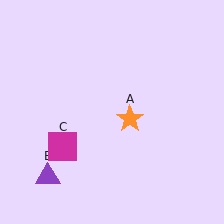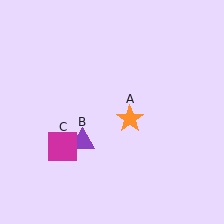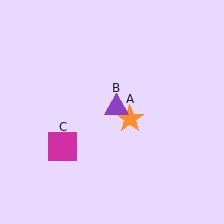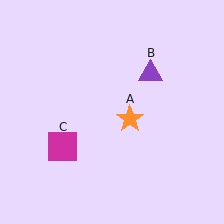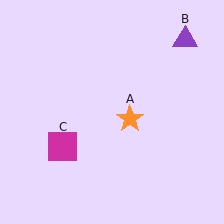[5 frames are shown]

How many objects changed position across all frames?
1 object changed position: purple triangle (object B).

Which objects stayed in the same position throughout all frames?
Orange star (object A) and magenta square (object C) remained stationary.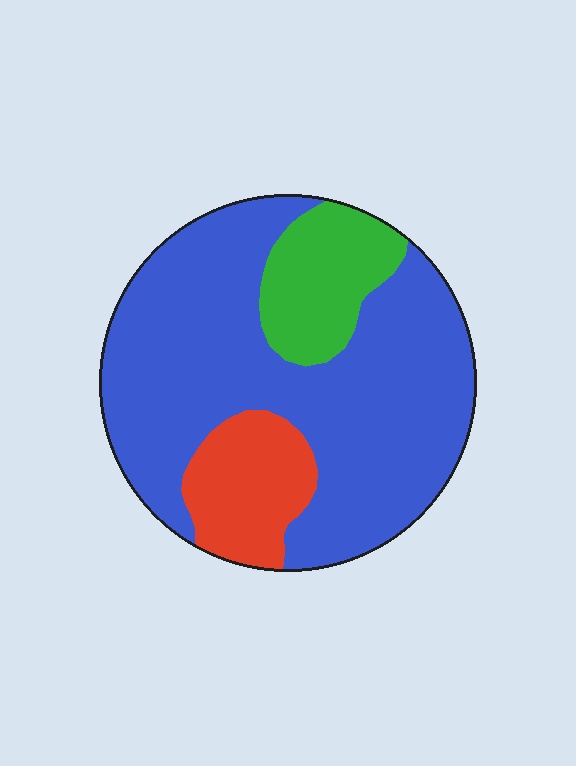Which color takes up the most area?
Blue, at roughly 70%.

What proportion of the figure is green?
Green takes up less than a quarter of the figure.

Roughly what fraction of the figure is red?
Red covers around 15% of the figure.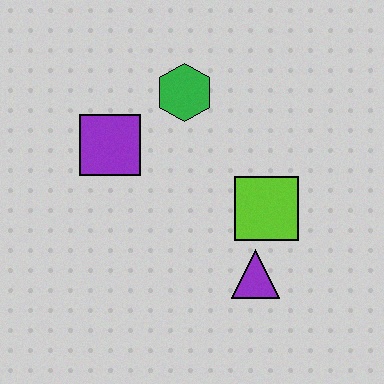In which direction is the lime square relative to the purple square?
The lime square is to the right of the purple square.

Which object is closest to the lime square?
The purple triangle is closest to the lime square.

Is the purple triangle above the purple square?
No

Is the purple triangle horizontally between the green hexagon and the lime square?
Yes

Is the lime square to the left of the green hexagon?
No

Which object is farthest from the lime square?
The purple square is farthest from the lime square.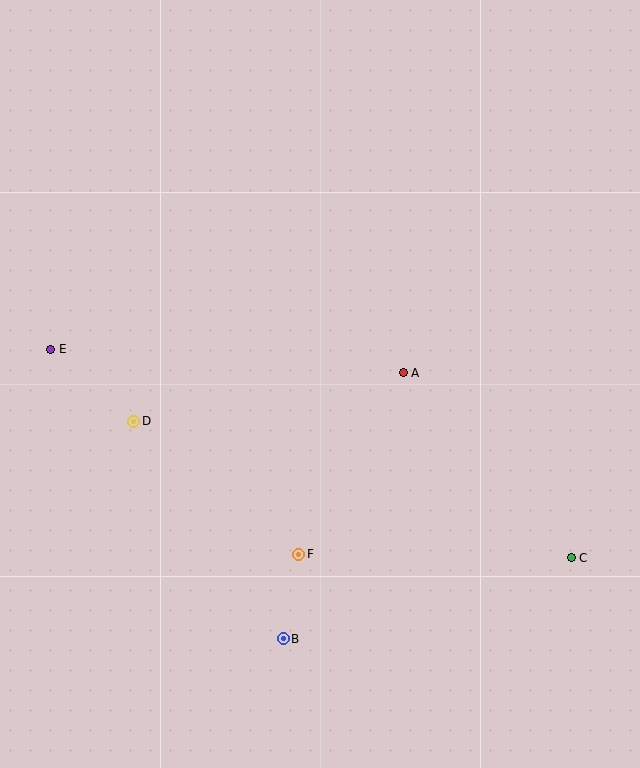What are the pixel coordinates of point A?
Point A is at (403, 373).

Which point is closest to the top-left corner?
Point E is closest to the top-left corner.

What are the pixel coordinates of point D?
Point D is at (134, 421).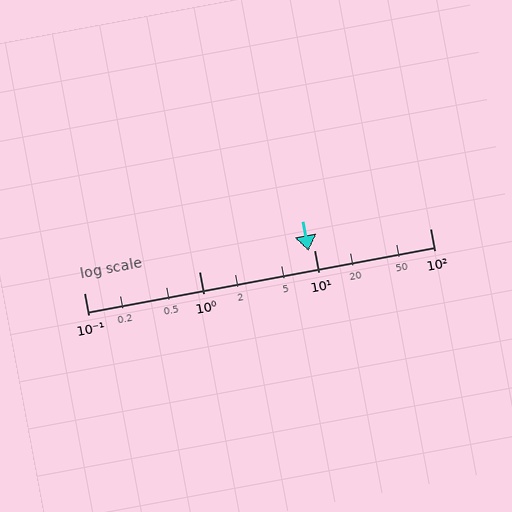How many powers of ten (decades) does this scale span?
The scale spans 3 decades, from 0.1 to 100.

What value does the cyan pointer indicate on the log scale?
The pointer indicates approximately 8.9.